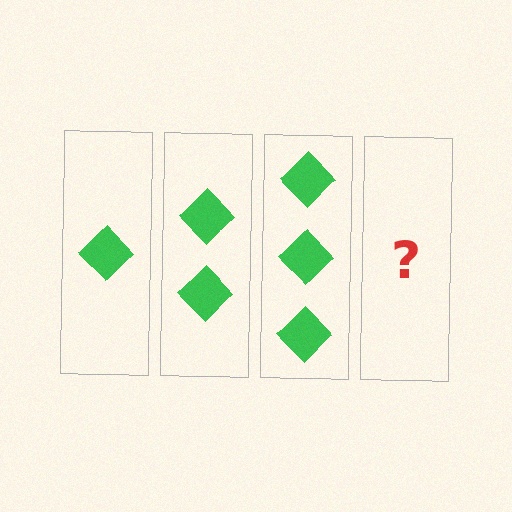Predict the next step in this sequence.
The next step is 4 diamonds.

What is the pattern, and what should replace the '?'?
The pattern is that each step adds one more diamond. The '?' should be 4 diamonds.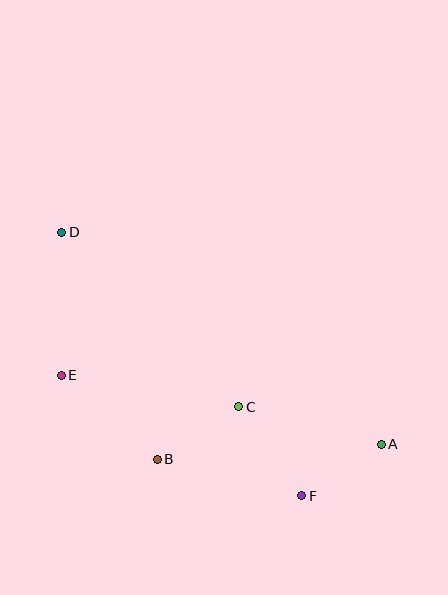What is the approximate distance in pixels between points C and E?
The distance between C and E is approximately 180 pixels.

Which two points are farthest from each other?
Points A and D are farthest from each other.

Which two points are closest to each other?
Points A and F are closest to each other.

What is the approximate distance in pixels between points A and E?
The distance between A and E is approximately 327 pixels.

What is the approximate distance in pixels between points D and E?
The distance between D and E is approximately 143 pixels.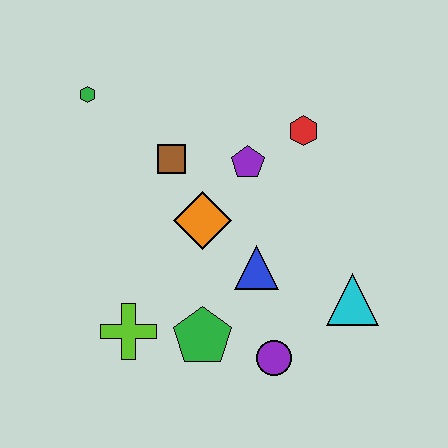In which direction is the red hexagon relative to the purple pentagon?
The red hexagon is to the right of the purple pentagon.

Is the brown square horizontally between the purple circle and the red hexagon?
No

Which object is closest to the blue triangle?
The orange diamond is closest to the blue triangle.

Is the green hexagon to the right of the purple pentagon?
No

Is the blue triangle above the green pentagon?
Yes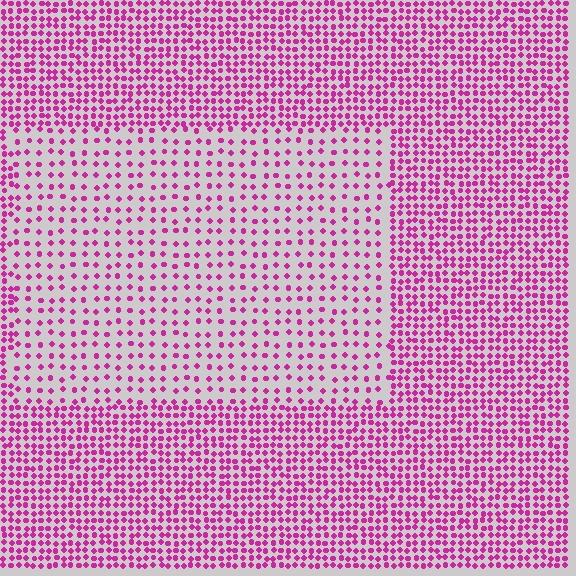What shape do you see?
I see a rectangle.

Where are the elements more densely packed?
The elements are more densely packed outside the rectangle boundary.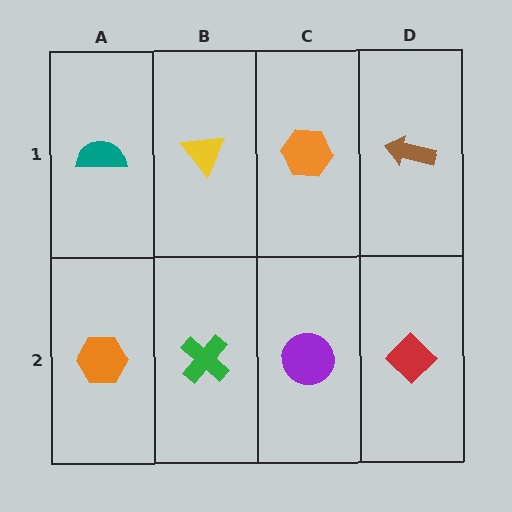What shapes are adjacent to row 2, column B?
A yellow triangle (row 1, column B), an orange hexagon (row 2, column A), a purple circle (row 2, column C).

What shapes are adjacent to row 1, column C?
A purple circle (row 2, column C), a yellow triangle (row 1, column B), a brown arrow (row 1, column D).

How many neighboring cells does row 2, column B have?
3.